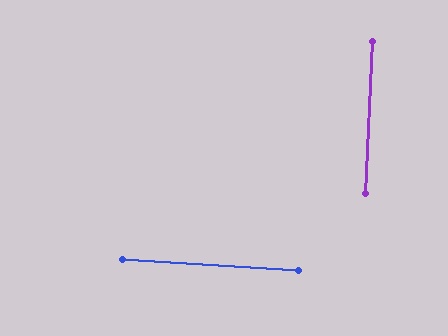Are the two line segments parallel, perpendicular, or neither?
Perpendicular — they meet at approximately 89°.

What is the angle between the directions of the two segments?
Approximately 89 degrees.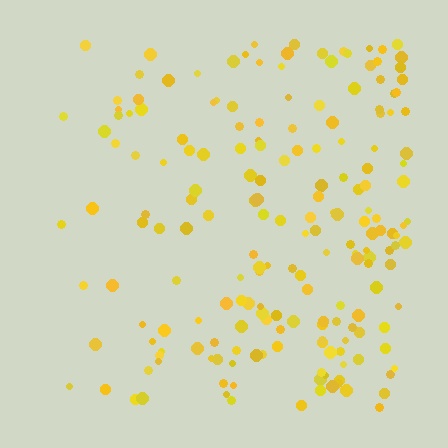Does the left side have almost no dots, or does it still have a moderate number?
Still a moderate number, just noticeably fewer than the right.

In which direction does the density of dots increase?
From left to right, with the right side densest.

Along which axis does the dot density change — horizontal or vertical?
Horizontal.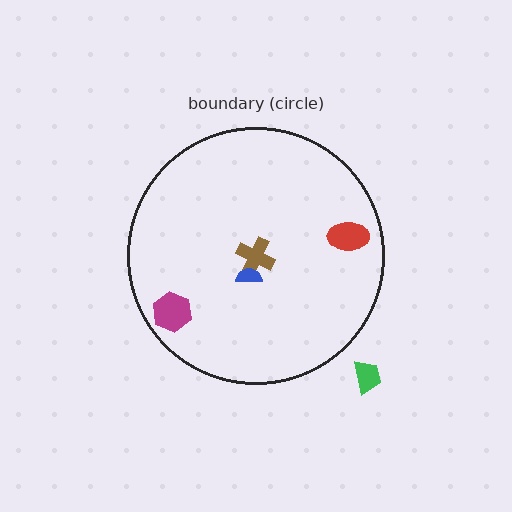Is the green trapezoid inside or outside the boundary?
Outside.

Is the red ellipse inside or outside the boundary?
Inside.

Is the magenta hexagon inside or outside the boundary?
Inside.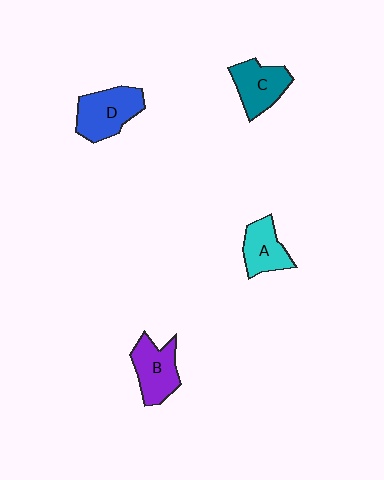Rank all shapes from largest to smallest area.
From largest to smallest: D (blue), B (purple), C (teal), A (cyan).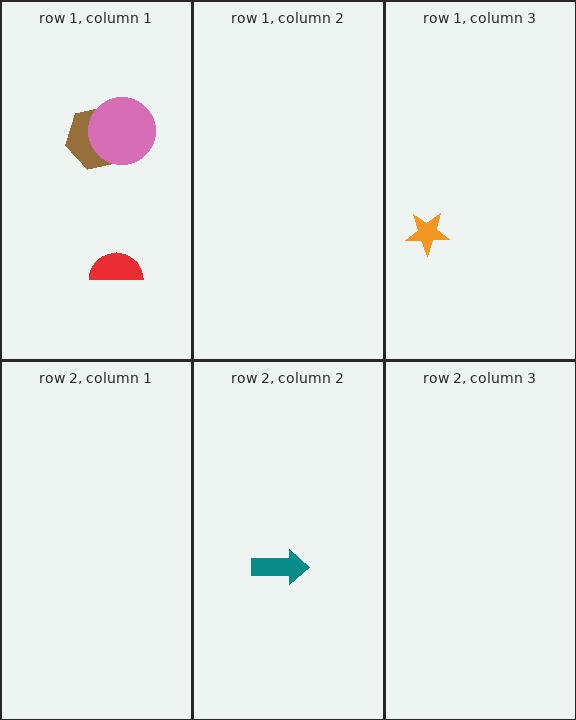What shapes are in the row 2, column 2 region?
The teal arrow.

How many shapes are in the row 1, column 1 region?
3.